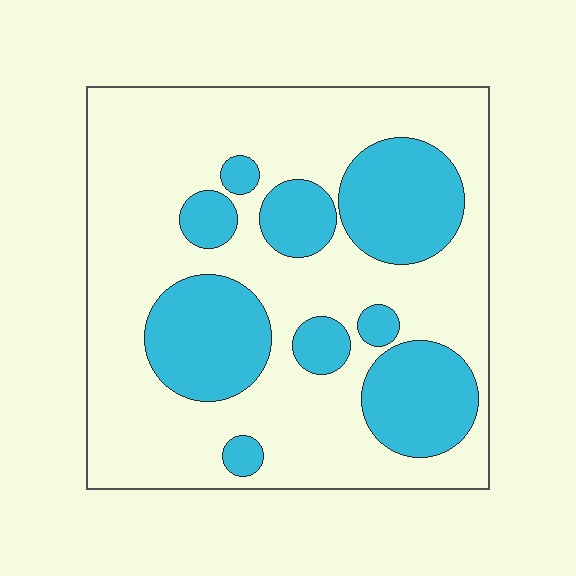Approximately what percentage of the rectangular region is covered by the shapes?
Approximately 30%.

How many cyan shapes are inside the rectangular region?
9.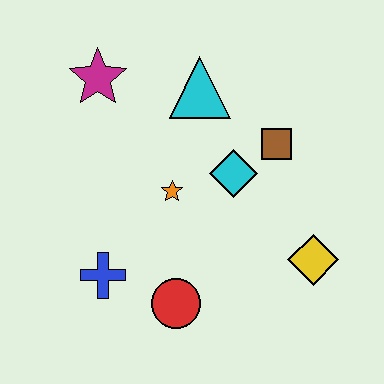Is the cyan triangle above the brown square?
Yes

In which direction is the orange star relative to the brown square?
The orange star is to the left of the brown square.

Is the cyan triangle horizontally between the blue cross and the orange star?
No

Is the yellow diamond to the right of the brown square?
Yes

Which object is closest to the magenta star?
The cyan triangle is closest to the magenta star.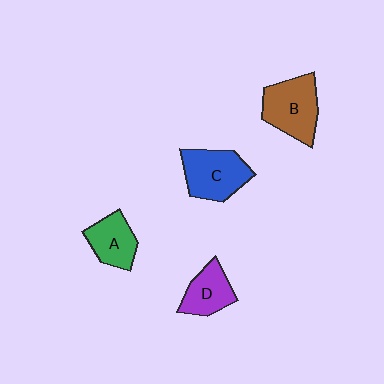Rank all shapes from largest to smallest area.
From largest to smallest: B (brown), C (blue), A (green), D (purple).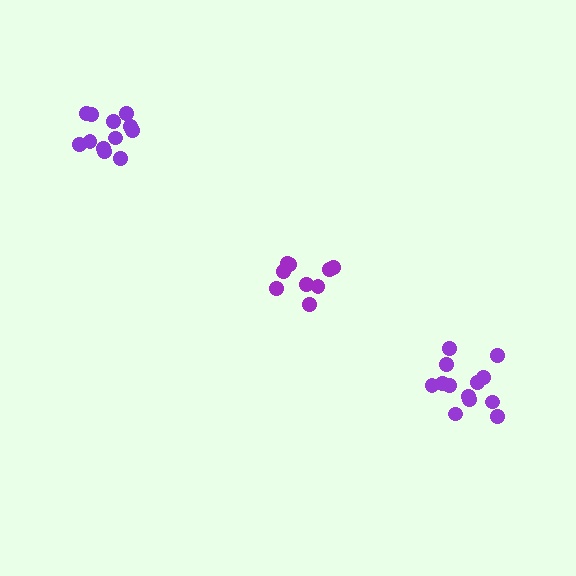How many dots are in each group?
Group 1: 9 dots, Group 2: 12 dots, Group 3: 13 dots (34 total).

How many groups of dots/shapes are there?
There are 3 groups.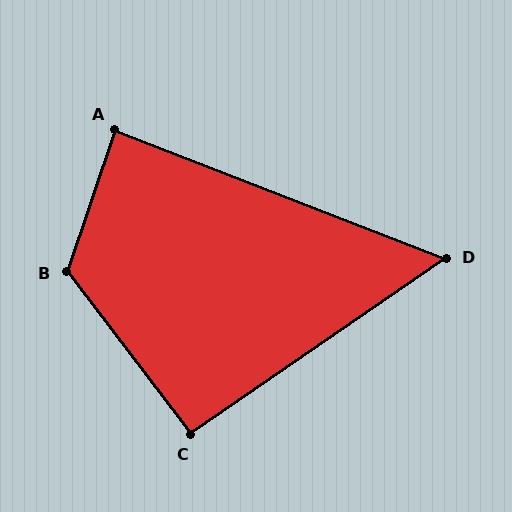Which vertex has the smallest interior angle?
D, at approximately 56 degrees.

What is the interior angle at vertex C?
Approximately 93 degrees (approximately right).